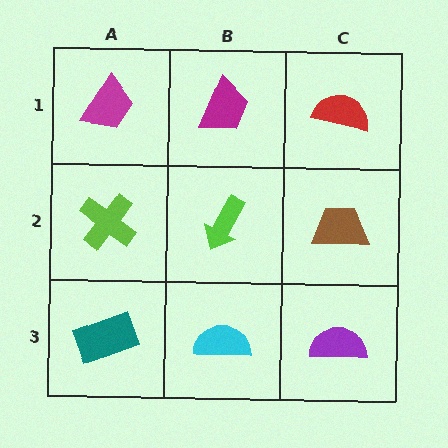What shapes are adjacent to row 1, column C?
A brown trapezoid (row 2, column C), a magenta trapezoid (row 1, column B).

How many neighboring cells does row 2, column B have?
4.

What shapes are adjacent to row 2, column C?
A red semicircle (row 1, column C), a purple semicircle (row 3, column C), a lime arrow (row 2, column B).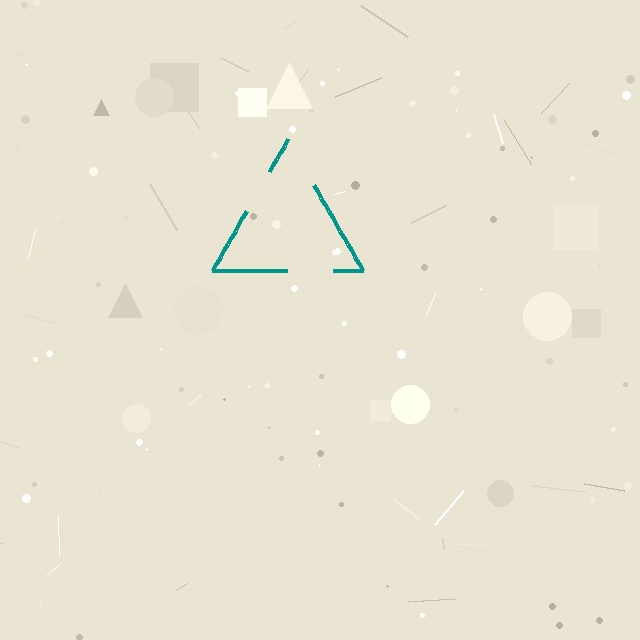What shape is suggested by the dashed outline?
The dashed outline suggests a triangle.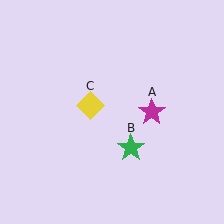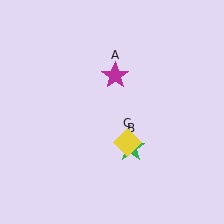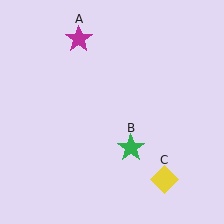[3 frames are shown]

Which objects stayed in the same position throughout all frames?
Green star (object B) remained stationary.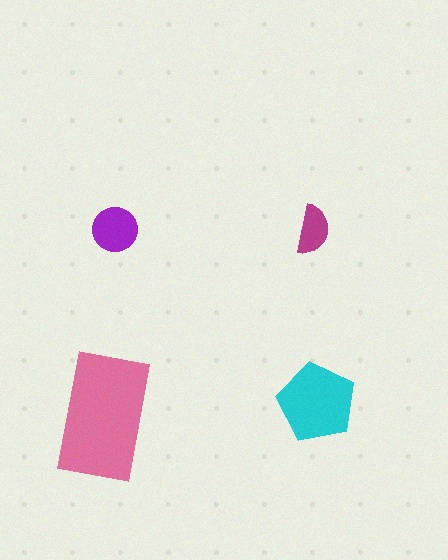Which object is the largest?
The pink rectangle.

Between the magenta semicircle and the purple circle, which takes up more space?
The purple circle.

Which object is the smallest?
The magenta semicircle.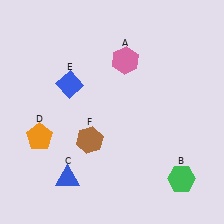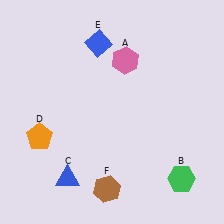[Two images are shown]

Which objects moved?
The objects that moved are: the blue diamond (E), the brown hexagon (F).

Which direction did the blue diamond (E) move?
The blue diamond (E) moved up.